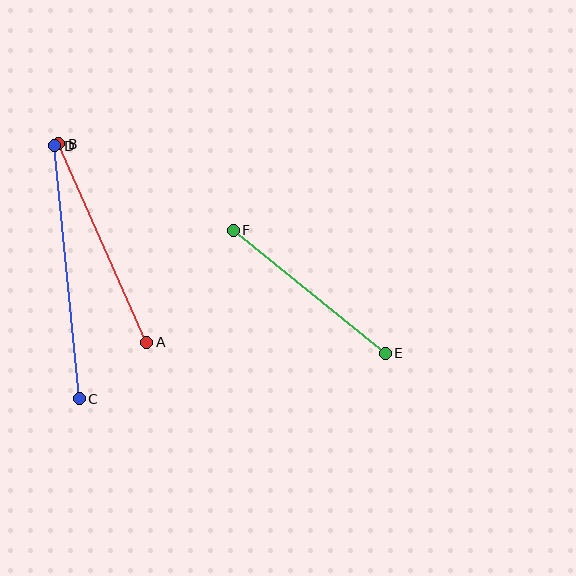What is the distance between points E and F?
The distance is approximately 196 pixels.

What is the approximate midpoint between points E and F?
The midpoint is at approximately (309, 292) pixels.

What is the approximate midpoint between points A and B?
The midpoint is at approximately (103, 243) pixels.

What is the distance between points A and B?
The distance is approximately 218 pixels.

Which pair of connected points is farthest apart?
Points C and D are farthest apart.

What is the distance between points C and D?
The distance is approximately 254 pixels.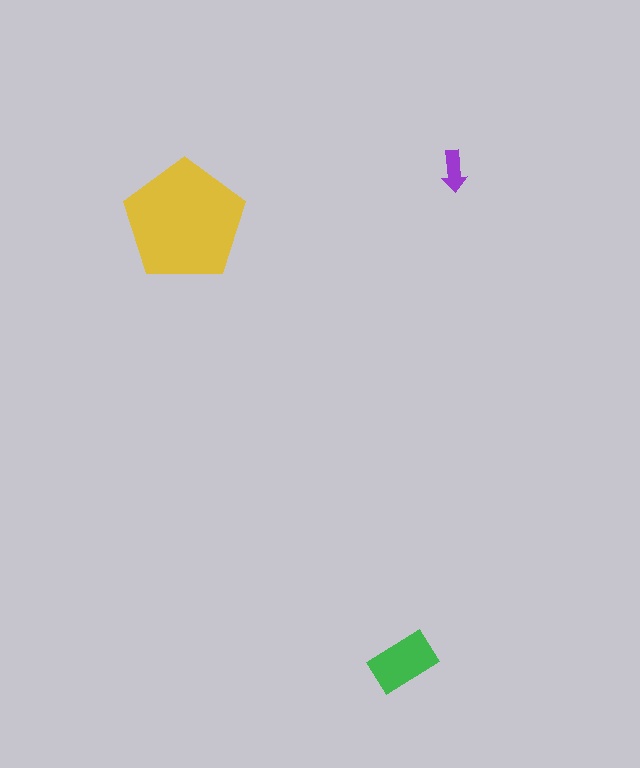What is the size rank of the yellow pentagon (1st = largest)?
1st.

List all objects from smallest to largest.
The purple arrow, the green rectangle, the yellow pentagon.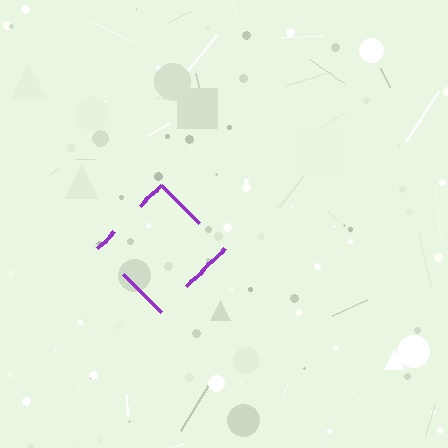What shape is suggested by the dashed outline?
The dashed outline suggests a diamond.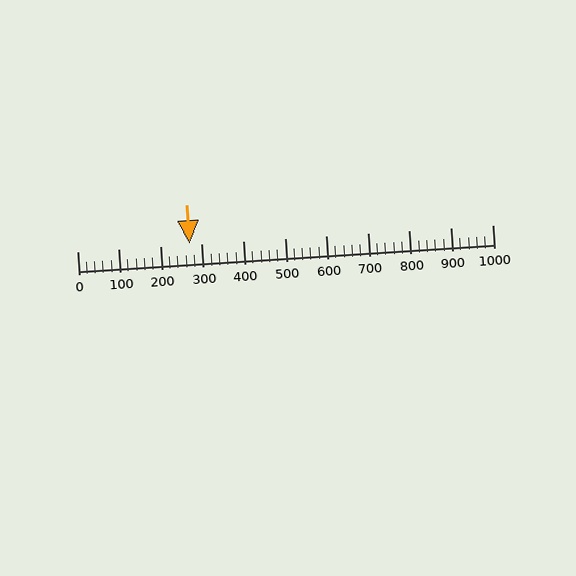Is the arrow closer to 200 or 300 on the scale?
The arrow is closer to 300.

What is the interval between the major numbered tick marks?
The major tick marks are spaced 100 units apart.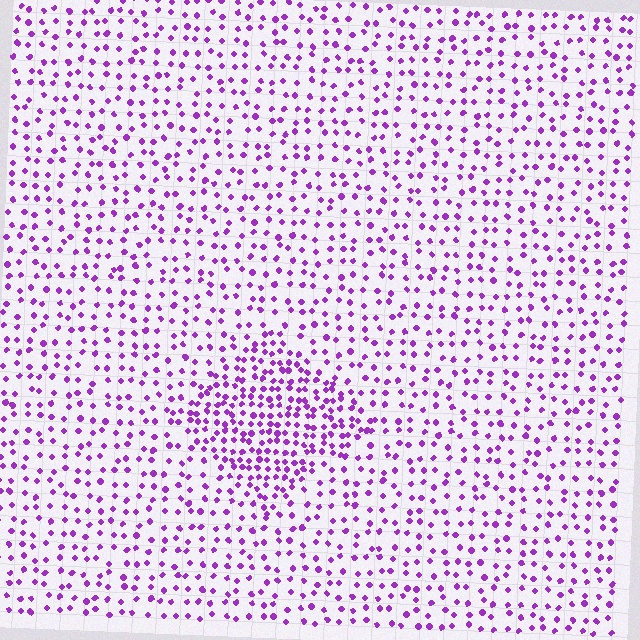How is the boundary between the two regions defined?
The boundary is defined by a change in element density (approximately 2.0x ratio). All elements are the same color, size, and shape.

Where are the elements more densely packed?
The elements are more densely packed inside the diamond boundary.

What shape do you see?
I see a diamond.